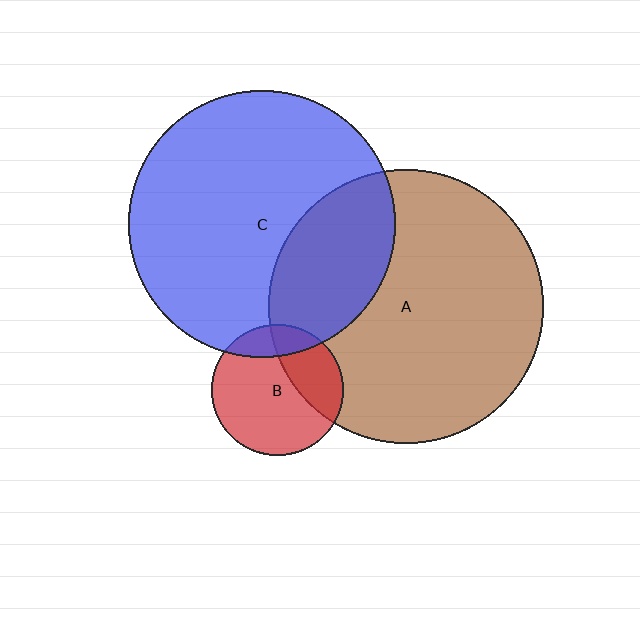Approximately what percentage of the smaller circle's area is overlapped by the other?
Approximately 30%.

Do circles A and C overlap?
Yes.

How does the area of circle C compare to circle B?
Approximately 4.1 times.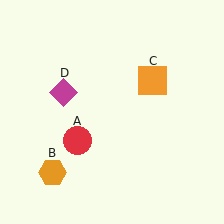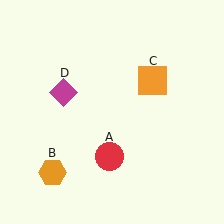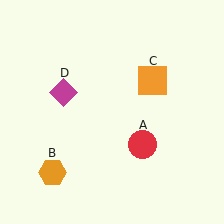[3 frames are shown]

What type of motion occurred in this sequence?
The red circle (object A) rotated counterclockwise around the center of the scene.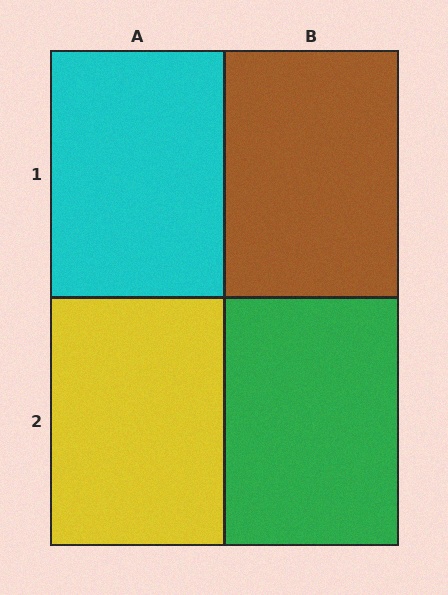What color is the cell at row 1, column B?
Brown.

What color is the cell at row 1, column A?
Cyan.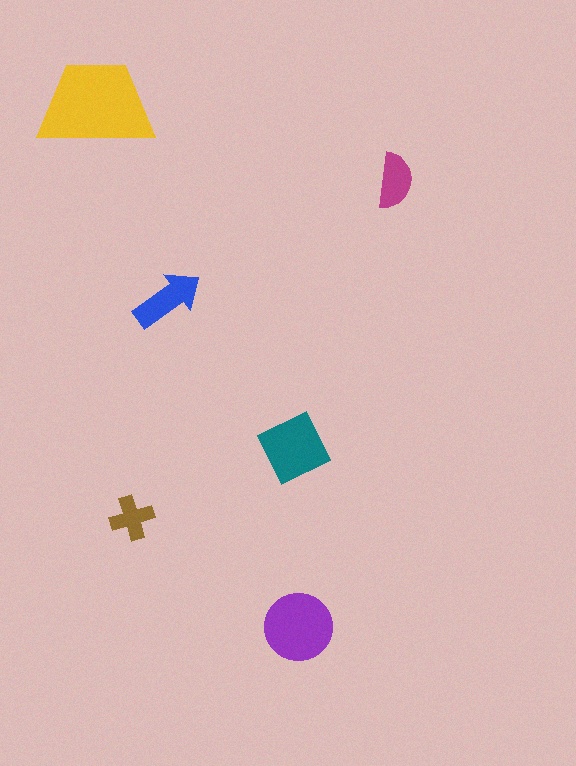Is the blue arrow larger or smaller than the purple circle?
Smaller.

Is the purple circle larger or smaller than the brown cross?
Larger.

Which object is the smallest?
The brown cross.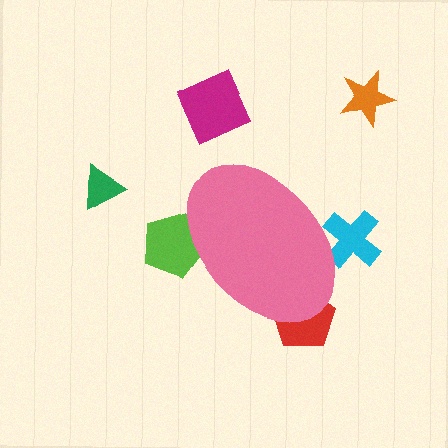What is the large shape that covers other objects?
A pink ellipse.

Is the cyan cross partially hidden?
Yes, the cyan cross is partially hidden behind the pink ellipse.